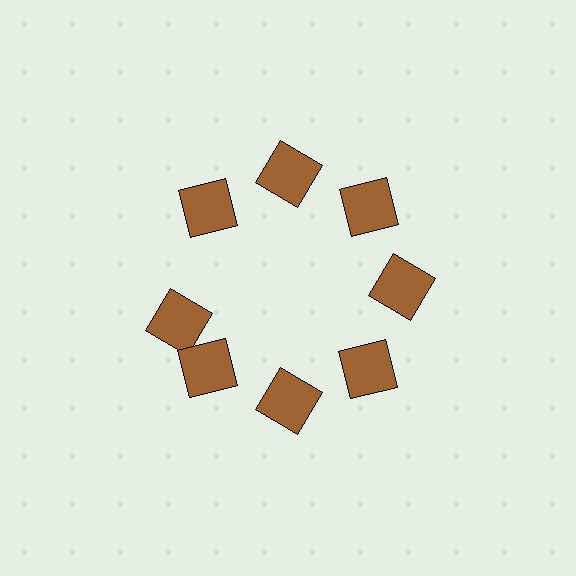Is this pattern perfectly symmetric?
No. The 8 brown squares are arranged in a ring, but one element near the 9 o'clock position is rotated out of alignment along the ring, breaking the 8-fold rotational symmetry.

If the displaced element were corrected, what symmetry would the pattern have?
It would have 8-fold rotational symmetry — the pattern would map onto itself every 45 degrees.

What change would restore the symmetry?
The symmetry would be restored by rotating it back into even spacing with its neighbors so that all 8 squares sit at equal angles and equal distance from the center.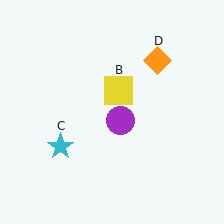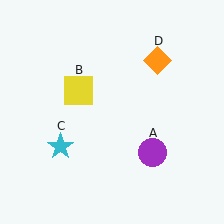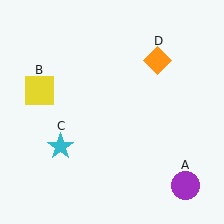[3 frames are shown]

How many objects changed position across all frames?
2 objects changed position: purple circle (object A), yellow square (object B).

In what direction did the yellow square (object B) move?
The yellow square (object B) moved left.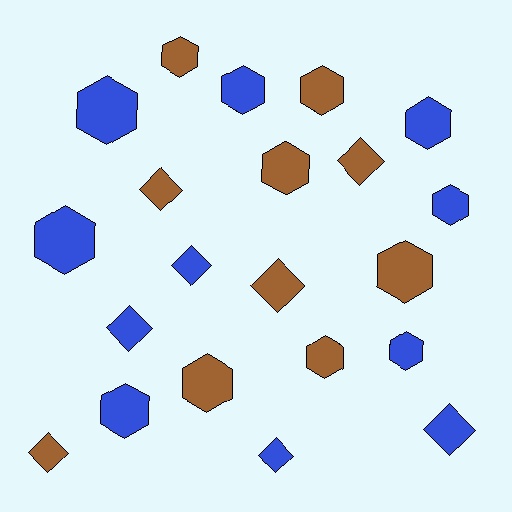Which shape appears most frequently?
Hexagon, with 13 objects.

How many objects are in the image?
There are 21 objects.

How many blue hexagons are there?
There are 7 blue hexagons.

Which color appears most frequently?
Blue, with 11 objects.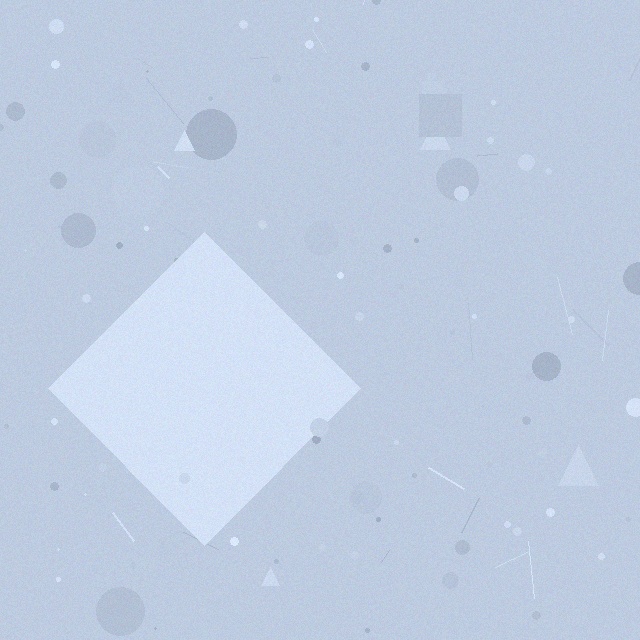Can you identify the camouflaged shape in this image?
The camouflaged shape is a diamond.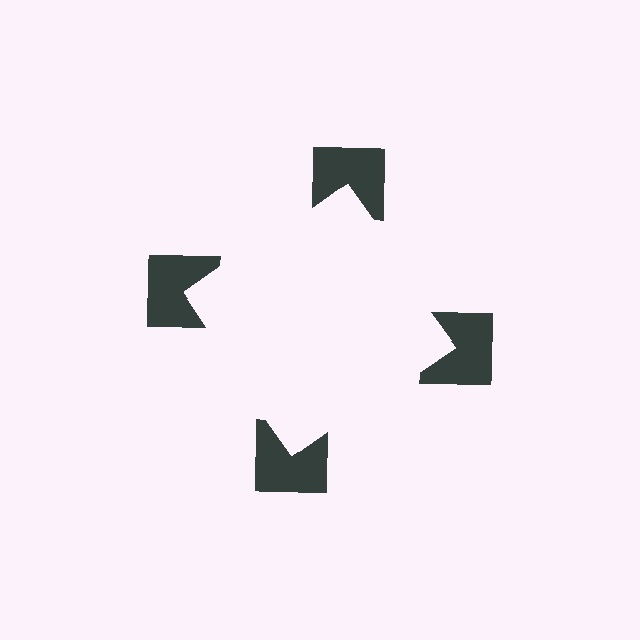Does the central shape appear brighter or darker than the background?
It typically appears slightly brighter than the background, even though no actual brightness change is drawn.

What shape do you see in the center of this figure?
An illusory square — its edges are inferred from the aligned wedge cuts in the notched squares, not physically drawn.